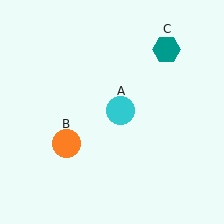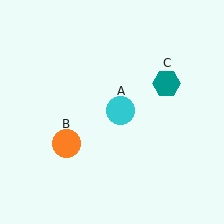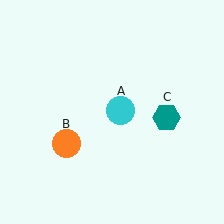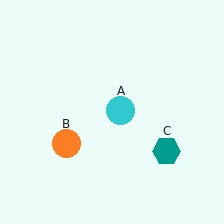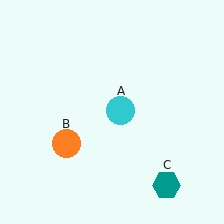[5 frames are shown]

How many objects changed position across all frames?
1 object changed position: teal hexagon (object C).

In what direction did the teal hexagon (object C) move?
The teal hexagon (object C) moved down.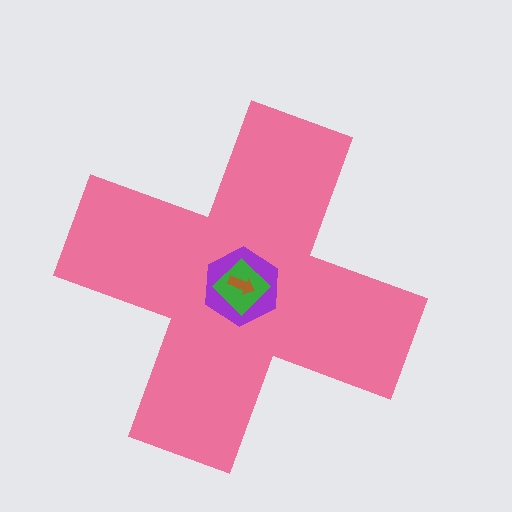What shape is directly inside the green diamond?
The brown arrow.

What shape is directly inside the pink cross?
The purple hexagon.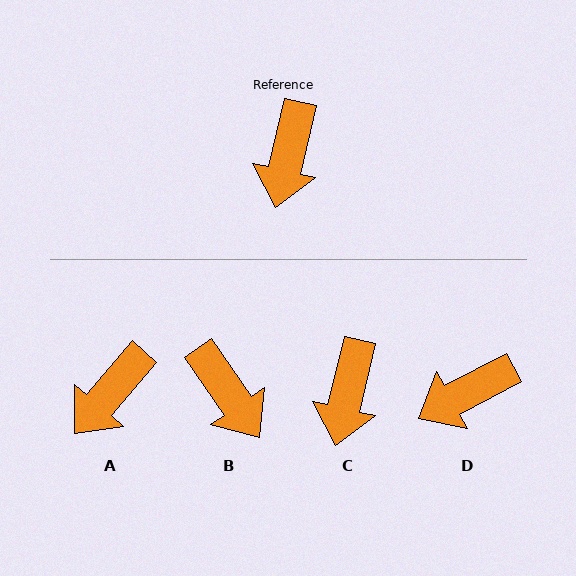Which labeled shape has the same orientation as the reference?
C.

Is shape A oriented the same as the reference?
No, it is off by about 27 degrees.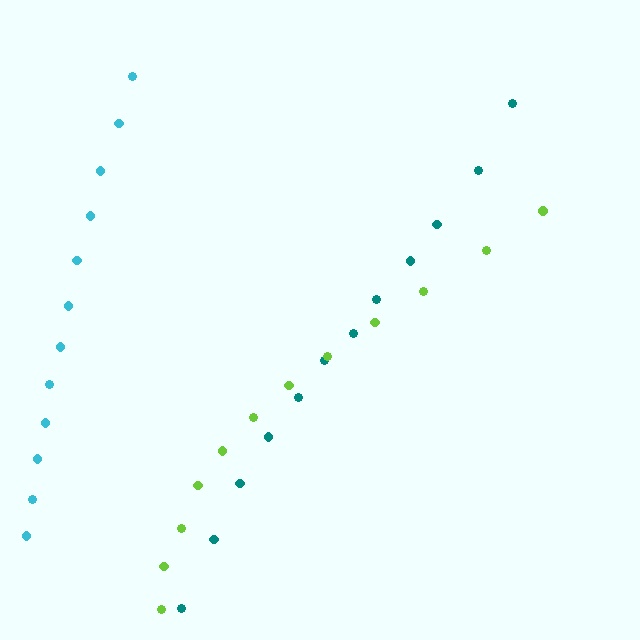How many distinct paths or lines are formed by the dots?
There are 3 distinct paths.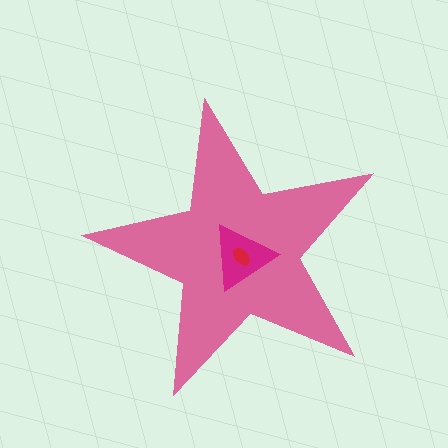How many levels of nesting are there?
3.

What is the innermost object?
The red ellipse.